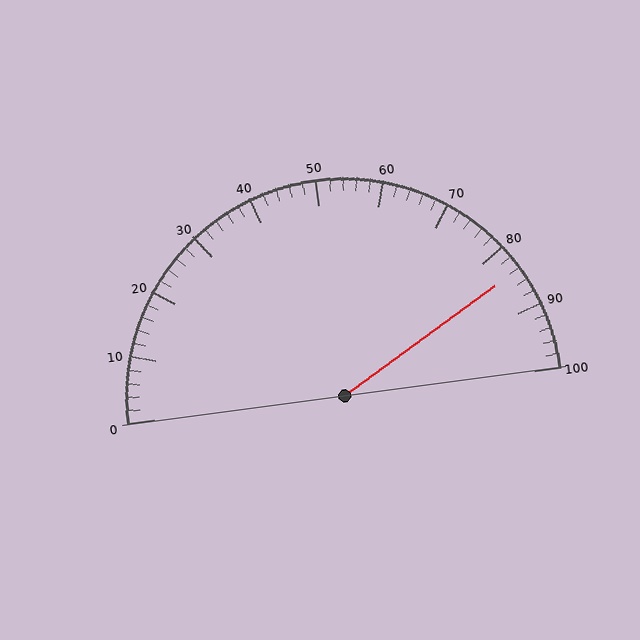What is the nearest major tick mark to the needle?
The nearest major tick mark is 80.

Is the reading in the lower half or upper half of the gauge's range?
The reading is in the upper half of the range (0 to 100).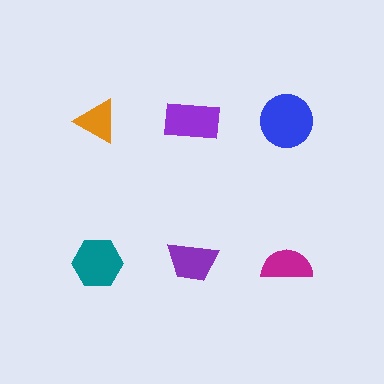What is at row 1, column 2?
A purple rectangle.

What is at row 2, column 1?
A teal hexagon.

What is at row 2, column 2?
A purple trapezoid.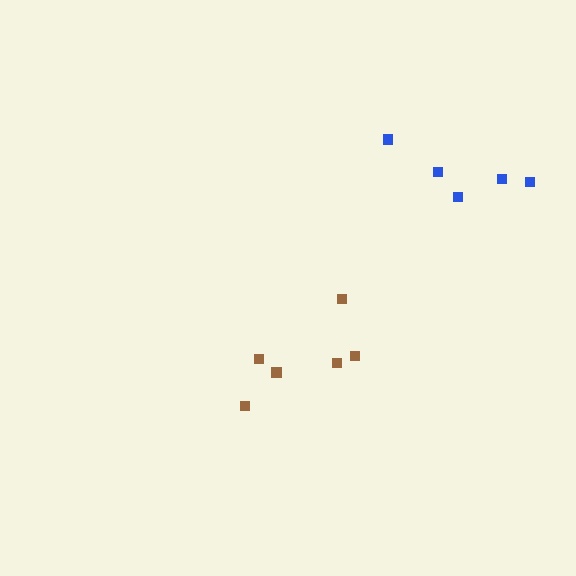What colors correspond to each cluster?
The clusters are colored: brown, blue.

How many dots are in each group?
Group 1: 6 dots, Group 2: 5 dots (11 total).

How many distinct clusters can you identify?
There are 2 distinct clusters.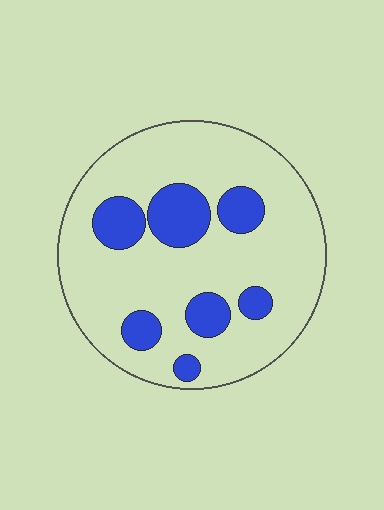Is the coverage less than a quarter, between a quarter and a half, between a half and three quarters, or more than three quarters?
Less than a quarter.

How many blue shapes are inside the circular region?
7.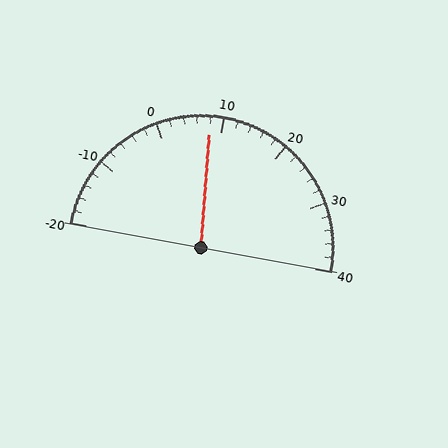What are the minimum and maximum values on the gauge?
The gauge ranges from -20 to 40.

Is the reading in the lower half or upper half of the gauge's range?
The reading is in the lower half of the range (-20 to 40).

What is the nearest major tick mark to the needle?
The nearest major tick mark is 10.